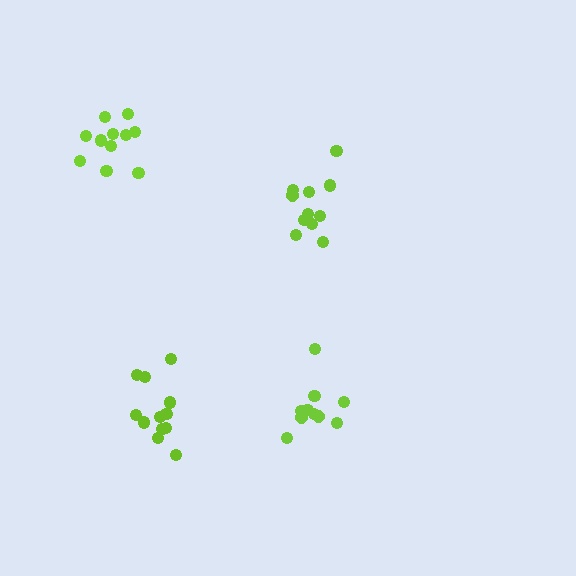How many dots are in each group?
Group 1: 10 dots, Group 2: 12 dots, Group 3: 11 dots, Group 4: 11 dots (44 total).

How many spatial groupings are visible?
There are 4 spatial groupings.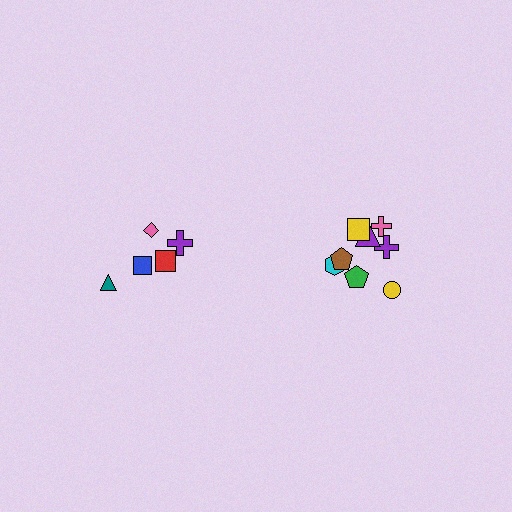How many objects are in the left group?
There are 5 objects.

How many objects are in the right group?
There are 8 objects.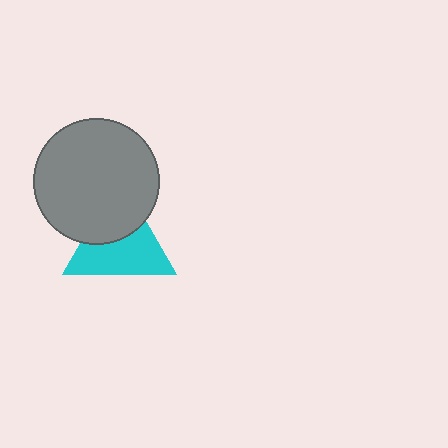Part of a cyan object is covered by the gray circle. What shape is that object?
It is a triangle.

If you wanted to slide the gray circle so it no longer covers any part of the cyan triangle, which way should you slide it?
Slide it up — that is the most direct way to separate the two shapes.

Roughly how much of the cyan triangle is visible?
About half of it is visible (roughly 61%).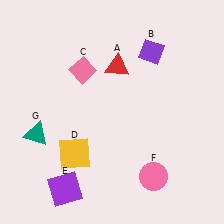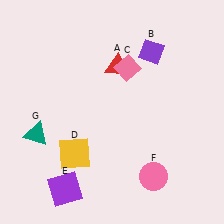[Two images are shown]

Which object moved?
The pink diamond (C) moved right.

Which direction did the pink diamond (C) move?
The pink diamond (C) moved right.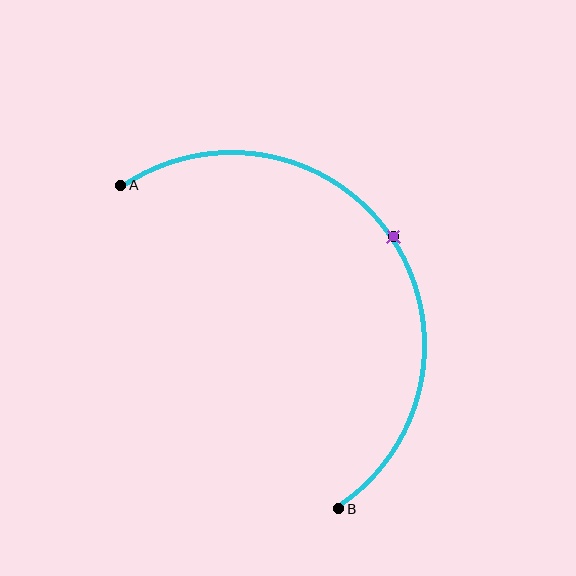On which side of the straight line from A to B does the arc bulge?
The arc bulges above and to the right of the straight line connecting A and B.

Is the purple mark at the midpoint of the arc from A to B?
Yes. The purple mark lies on the arc at equal arc-length from both A and B — it is the arc midpoint.